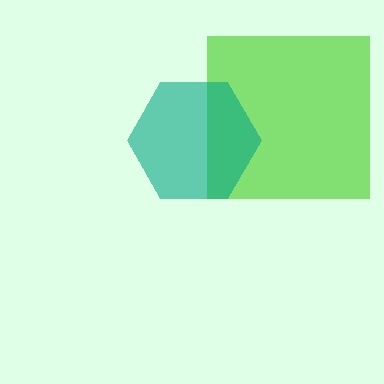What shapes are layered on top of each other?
The layered shapes are: a lime square, a teal hexagon.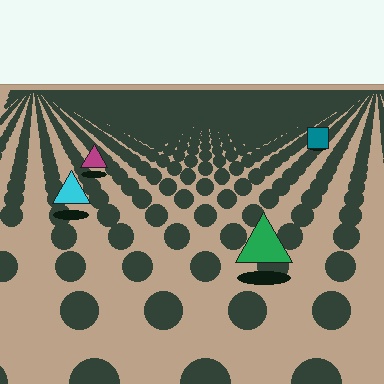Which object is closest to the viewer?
The green triangle is closest. The texture marks near it are larger and more spread out.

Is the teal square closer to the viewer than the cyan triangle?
No. The cyan triangle is closer — you can tell from the texture gradient: the ground texture is coarser near it.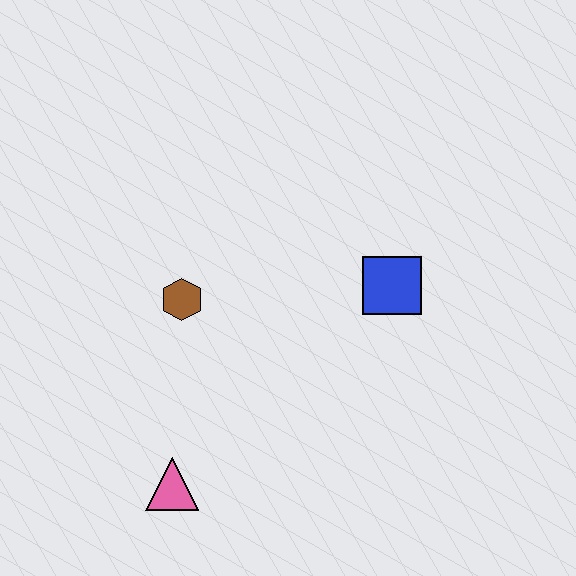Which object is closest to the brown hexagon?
The pink triangle is closest to the brown hexagon.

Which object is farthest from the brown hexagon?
The blue square is farthest from the brown hexagon.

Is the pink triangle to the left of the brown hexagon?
Yes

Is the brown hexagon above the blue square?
No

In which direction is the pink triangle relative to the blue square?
The pink triangle is to the left of the blue square.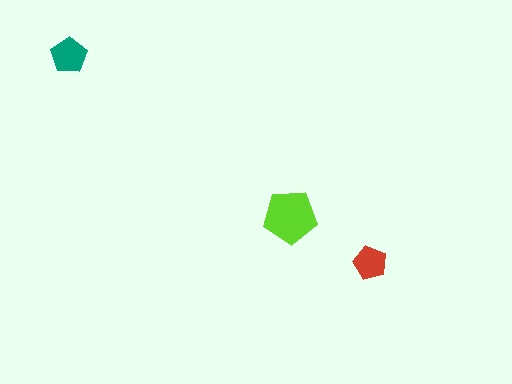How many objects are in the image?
There are 3 objects in the image.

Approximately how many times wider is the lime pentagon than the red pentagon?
About 1.5 times wider.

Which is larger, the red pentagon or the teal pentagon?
The teal one.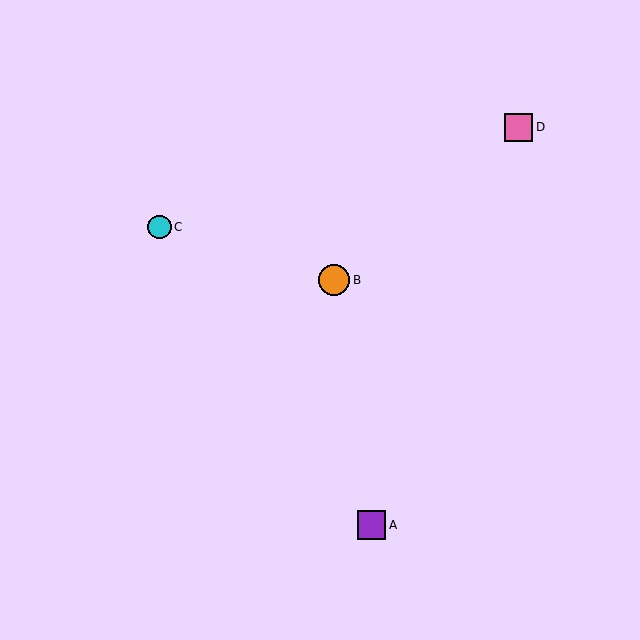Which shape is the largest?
The orange circle (labeled B) is the largest.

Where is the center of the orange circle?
The center of the orange circle is at (334, 280).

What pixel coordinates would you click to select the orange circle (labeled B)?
Click at (334, 280) to select the orange circle B.